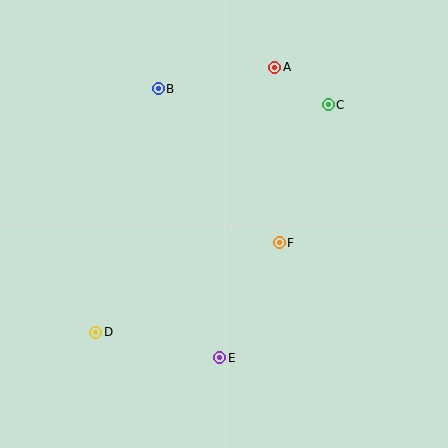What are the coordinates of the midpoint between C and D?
The midpoint between C and D is at (212, 218).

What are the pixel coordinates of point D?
Point D is at (96, 332).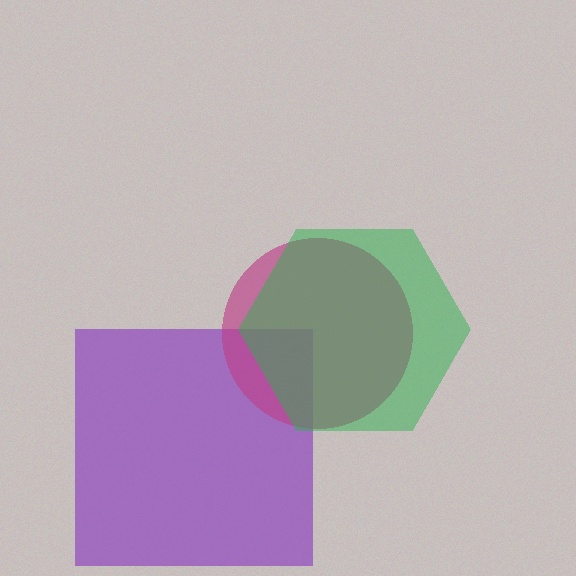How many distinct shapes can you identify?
There are 3 distinct shapes: a purple square, a magenta circle, a green hexagon.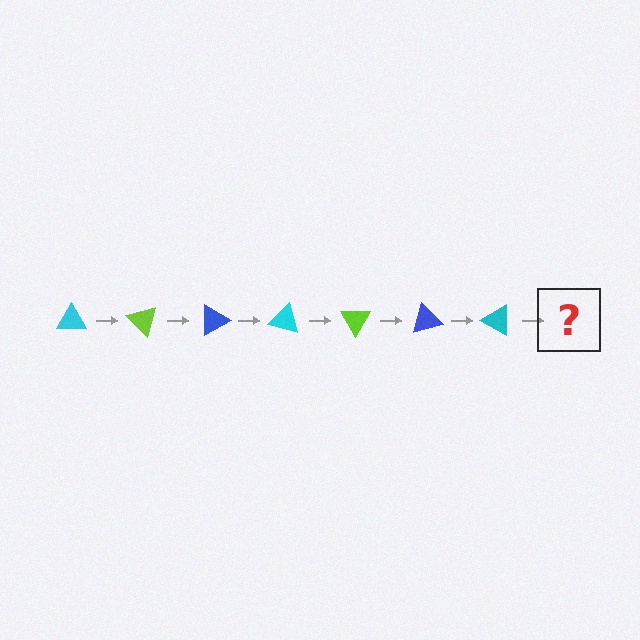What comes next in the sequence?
The next element should be a lime triangle, rotated 315 degrees from the start.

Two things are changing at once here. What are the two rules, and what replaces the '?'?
The two rules are that it rotates 45 degrees each step and the color cycles through cyan, lime, and blue. The '?' should be a lime triangle, rotated 315 degrees from the start.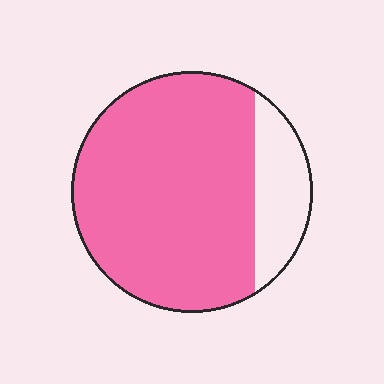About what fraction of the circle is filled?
About four fifths (4/5).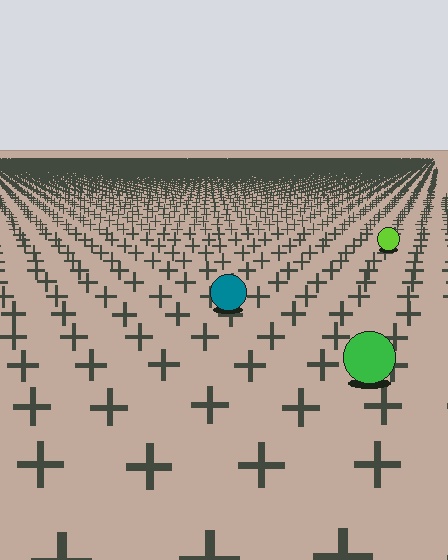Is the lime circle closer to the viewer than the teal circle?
No. The teal circle is closer — you can tell from the texture gradient: the ground texture is coarser near it.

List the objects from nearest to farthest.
From nearest to farthest: the green circle, the teal circle, the lime circle.